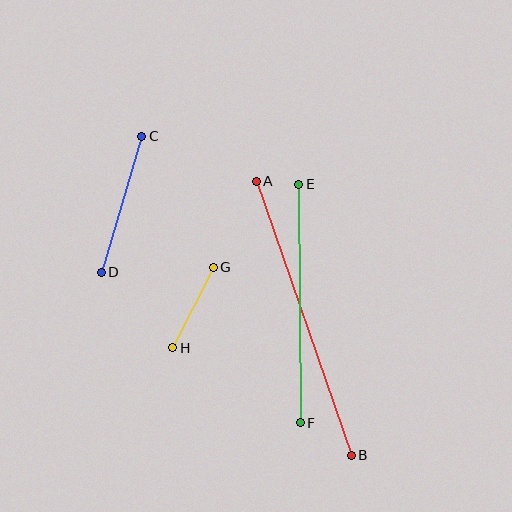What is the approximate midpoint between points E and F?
The midpoint is at approximately (299, 304) pixels.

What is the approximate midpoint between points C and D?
The midpoint is at approximately (121, 204) pixels.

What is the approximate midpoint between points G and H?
The midpoint is at approximately (193, 308) pixels.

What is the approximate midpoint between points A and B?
The midpoint is at approximately (304, 318) pixels.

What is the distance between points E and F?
The distance is approximately 238 pixels.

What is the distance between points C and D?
The distance is approximately 142 pixels.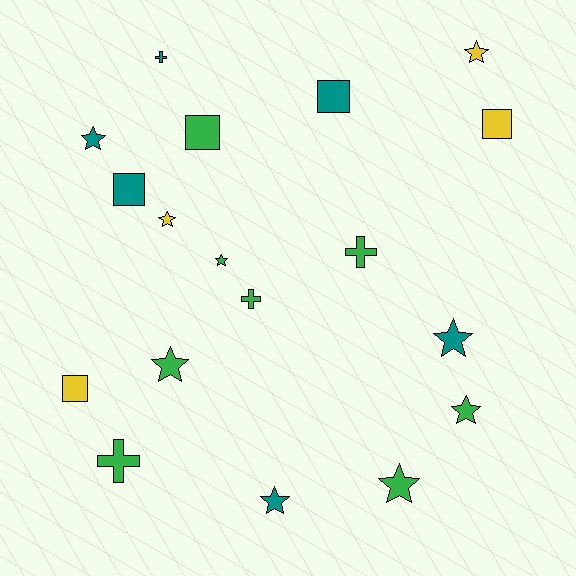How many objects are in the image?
There are 18 objects.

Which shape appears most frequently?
Star, with 9 objects.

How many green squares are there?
There is 1 green square.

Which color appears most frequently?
Green, with 8 objects.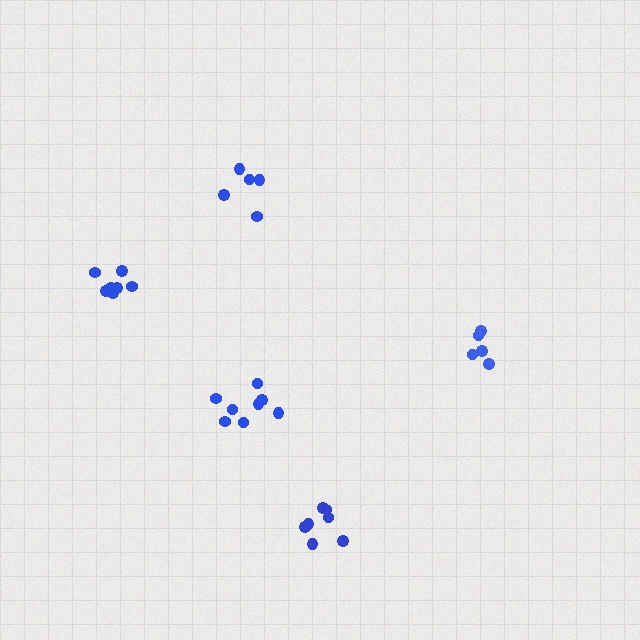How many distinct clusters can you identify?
There are 5 distinct clusters.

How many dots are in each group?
Group 1: 7 dots, Group 2: 5 dots, Group 3: 5 dots, Group 4: 7 dots, Group 5: 8 dots (32 total).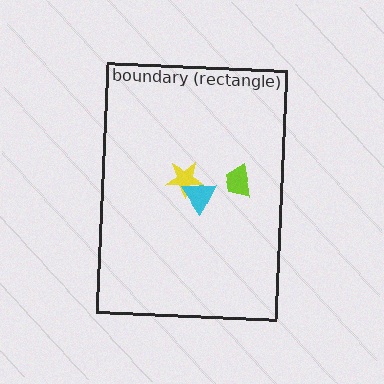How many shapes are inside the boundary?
3 inside, 0 outside.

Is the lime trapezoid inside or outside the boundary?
Inside.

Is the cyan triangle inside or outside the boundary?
Inside.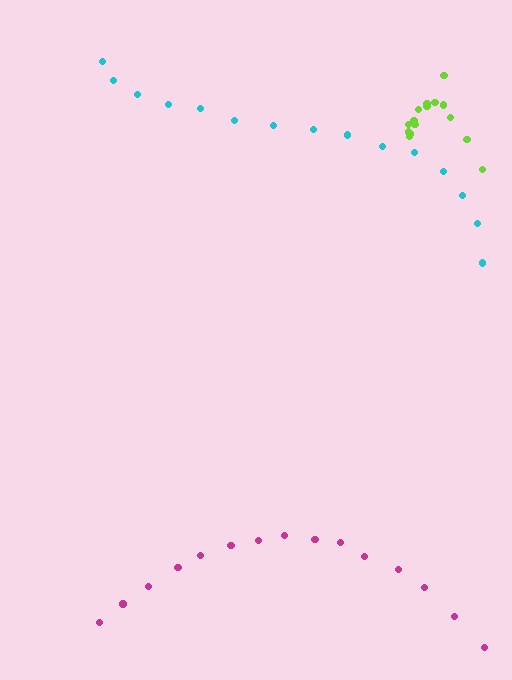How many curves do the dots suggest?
There are 3 distinct paths.